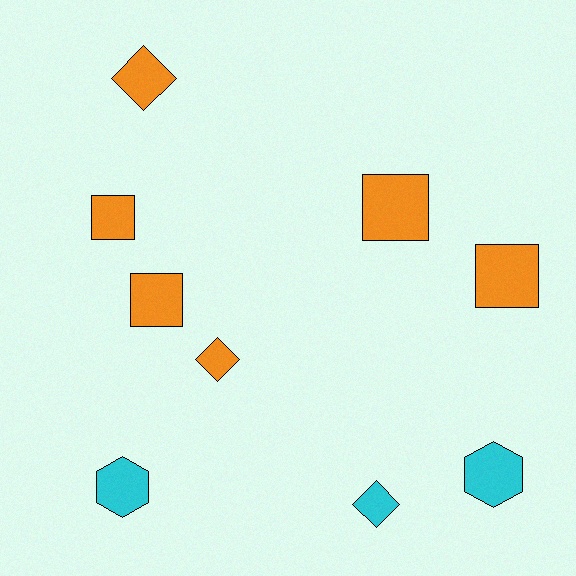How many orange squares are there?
There are 4 orange squares.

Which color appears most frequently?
Orange, with 6 objects.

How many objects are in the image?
There are 9 objects.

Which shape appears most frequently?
Square, with 4 objects.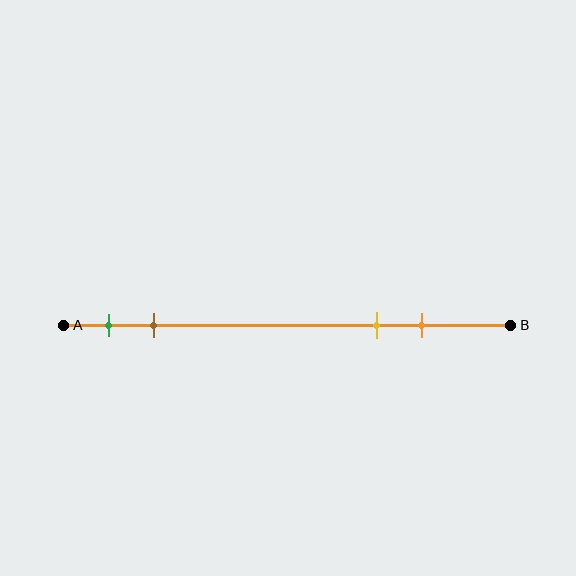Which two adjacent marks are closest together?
The green and brown marks are the closest adjacent pair.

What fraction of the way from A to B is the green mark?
The green mark is approximately 10% (0.1) of the way from A to B.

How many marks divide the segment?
There are 4 marks dividing the segment.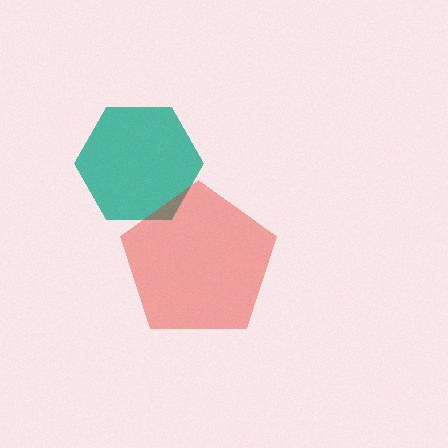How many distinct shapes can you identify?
There are 2 distinct shapes: a teal hexagon, a red pentagon.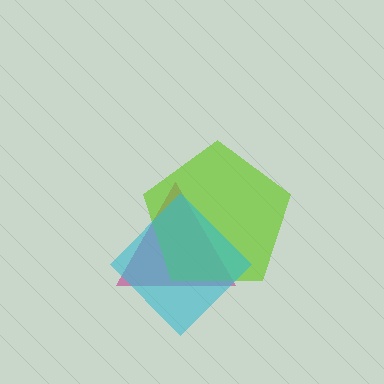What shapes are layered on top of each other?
The layered shapes are: a magenta triangle, a lime pentagon, a cyan diamond.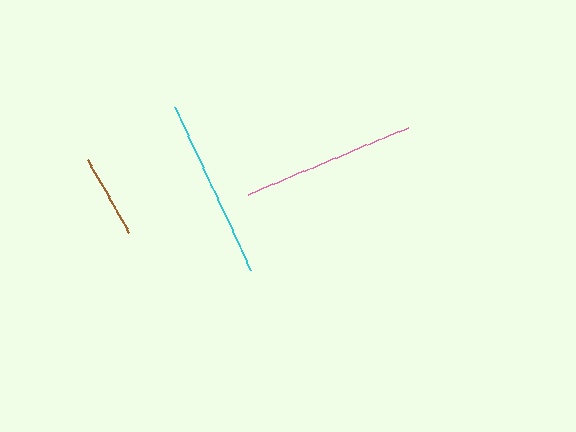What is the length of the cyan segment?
The cyan segment is approximately 179 pixels long.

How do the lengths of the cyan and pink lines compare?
The cyan and pink lines are approximately the same length.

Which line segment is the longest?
The cyan line is the longest at approximately 179 pixels.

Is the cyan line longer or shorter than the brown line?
The cyan line is longer than the brown line.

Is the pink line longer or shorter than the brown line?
The pink line is longer than the brown line.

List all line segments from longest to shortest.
From longest to shortest: cyan, pink, brown.